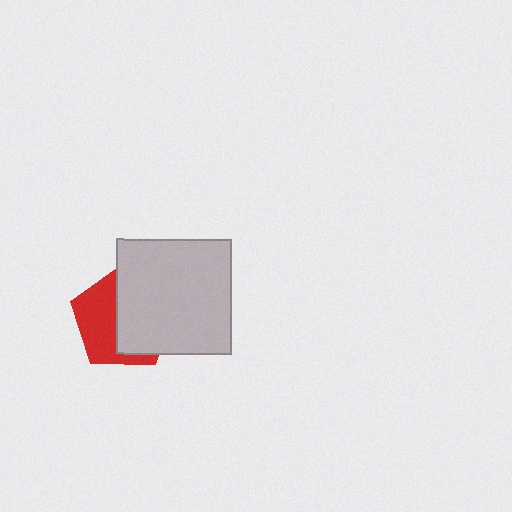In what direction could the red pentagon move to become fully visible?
The red pentagon could move left. That would shift it out from behind the light gray square entirely.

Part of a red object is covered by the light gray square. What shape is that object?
It is a pentagon.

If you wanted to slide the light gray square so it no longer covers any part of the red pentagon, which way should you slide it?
Slide it right — that is the most direct way to separate the two shapes.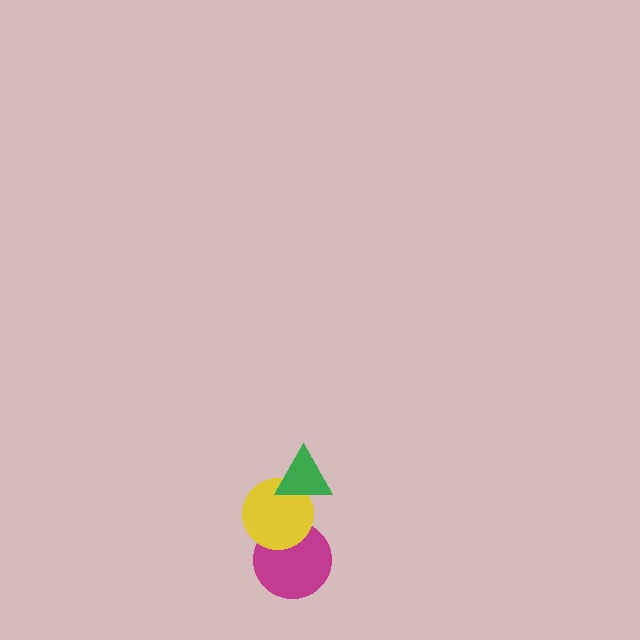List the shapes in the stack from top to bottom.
From top to bottom: the green triangle, the yellow circle, the magenta circle.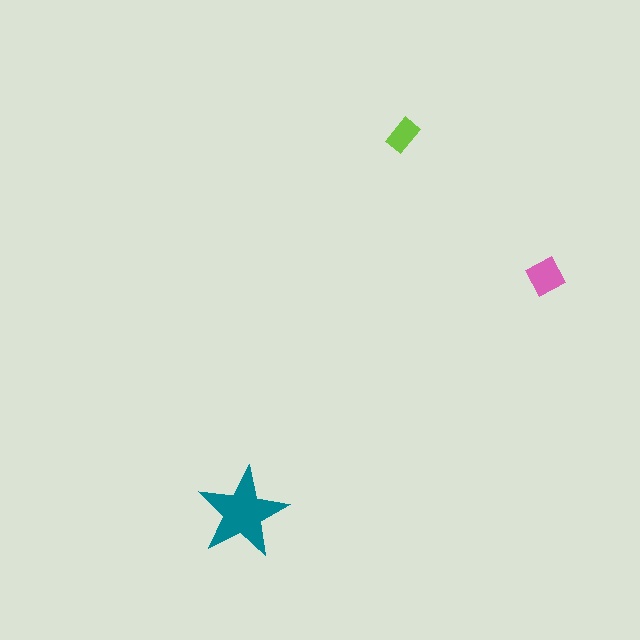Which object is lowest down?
The teal star is bottommost.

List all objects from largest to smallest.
The teal star, the pink diamond, the lime rectangle.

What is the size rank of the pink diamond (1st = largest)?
2nd.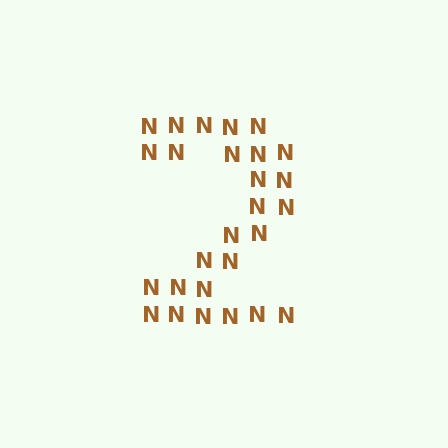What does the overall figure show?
The overall figure shows the digit 2.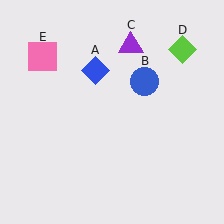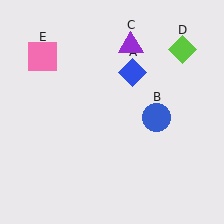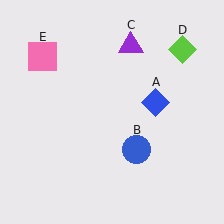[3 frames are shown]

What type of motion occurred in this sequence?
The blue diamond (object A), blue circle (object B) rotated clockwise around the center of the scene.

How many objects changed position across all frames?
2 objects changed position: blue diamond (object A), blue circle (object B).